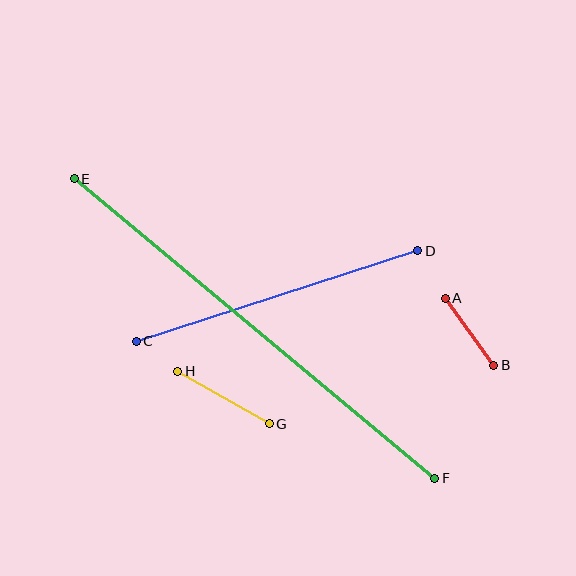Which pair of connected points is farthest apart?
Points E and F are farthest apart.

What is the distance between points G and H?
The distance is approximately 105 pixels.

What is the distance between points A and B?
The distance is approximately 83 pixels.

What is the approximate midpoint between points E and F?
The midpoint is at approximately (254, 328) pixels.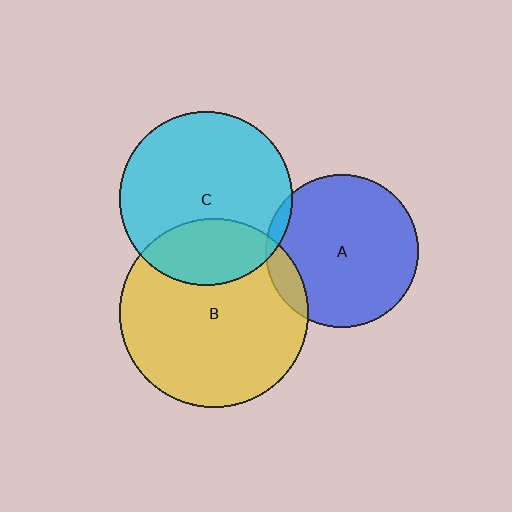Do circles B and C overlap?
Yes.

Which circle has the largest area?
Circle B (yellow).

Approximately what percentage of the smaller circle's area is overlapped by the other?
Approximately 25%.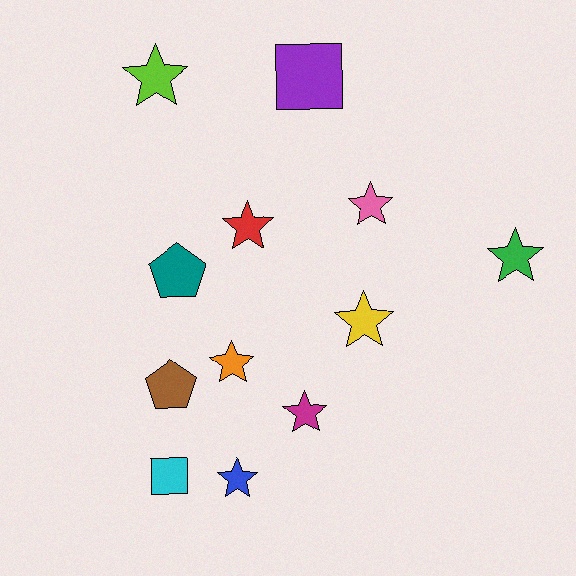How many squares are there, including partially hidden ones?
There are 2 squares.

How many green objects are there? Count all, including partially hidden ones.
There is 1 green object.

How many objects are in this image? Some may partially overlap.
There are 12 objects.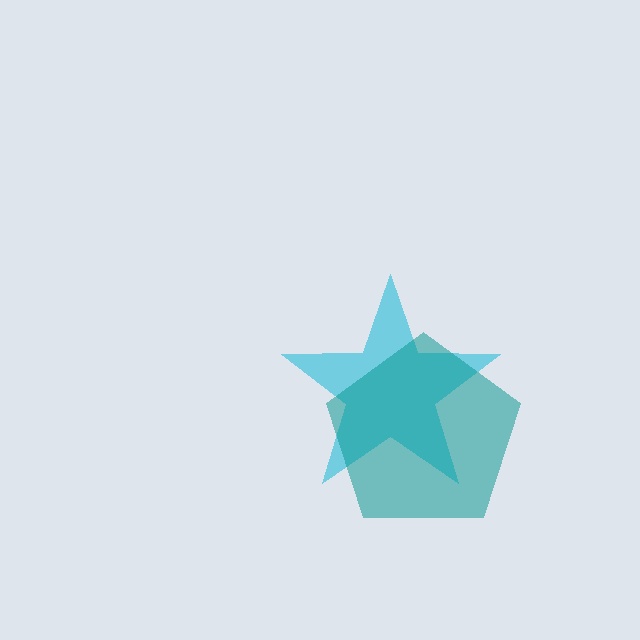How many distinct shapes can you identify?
There are 2 distinct shapes: a cyan star, a teal pentagon.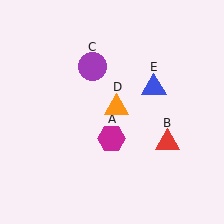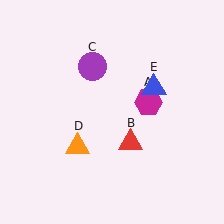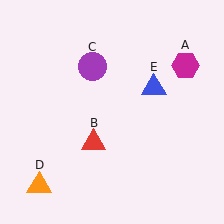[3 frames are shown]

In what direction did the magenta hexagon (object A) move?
The magenta hexagon (object A) moved up and to the right.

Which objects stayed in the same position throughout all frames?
Purple circle (object C) and blue triangle (object E) remained stationary.